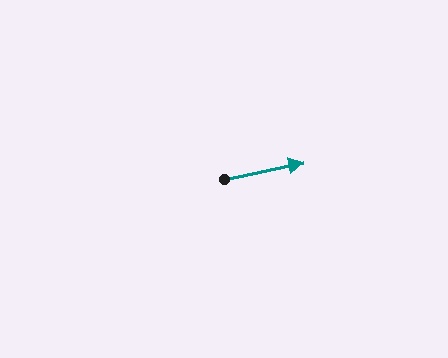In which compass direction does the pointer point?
East.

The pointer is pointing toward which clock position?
Roughly 3 o'clock.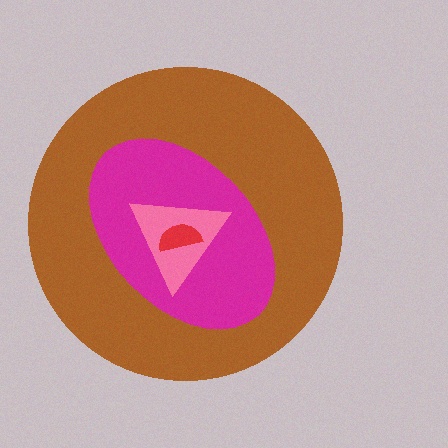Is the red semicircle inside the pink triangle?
Yes.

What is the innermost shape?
The red semicircle.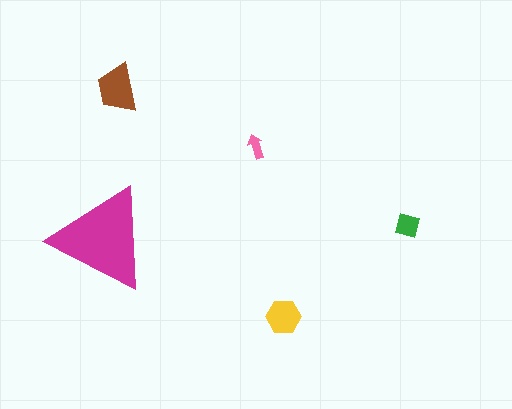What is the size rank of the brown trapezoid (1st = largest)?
2nd.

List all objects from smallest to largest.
The pink arrow, the green diamond, the yellow hexagon, the brown trapezoid, the magenta triangle.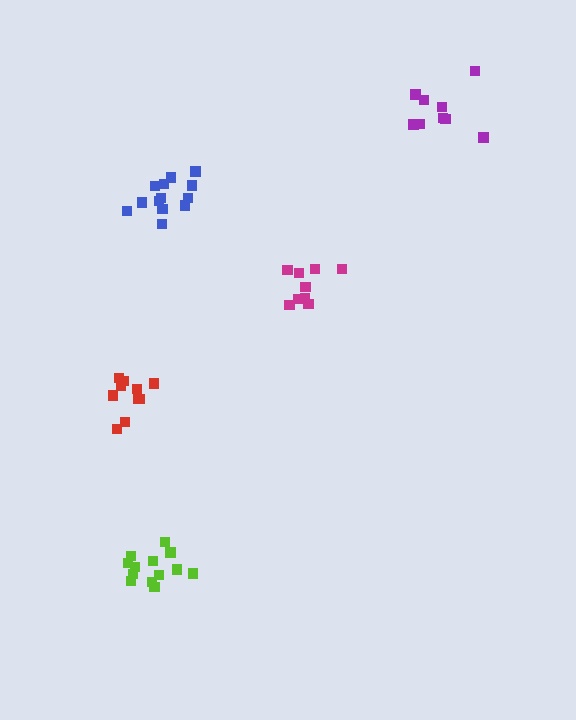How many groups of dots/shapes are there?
There are 5 groups.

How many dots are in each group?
Group 1: 14 dots, Group 2: 13 dots, Group 3: 10 dots, Group 4: 9 dots, Group 5: 9 dots (55 total).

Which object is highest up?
The purple cluster is topmost.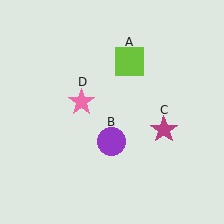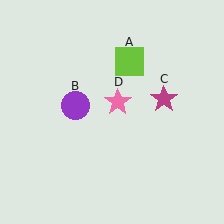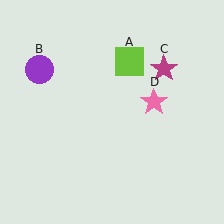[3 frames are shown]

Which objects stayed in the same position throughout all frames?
Lime square (object A) remained stationary.